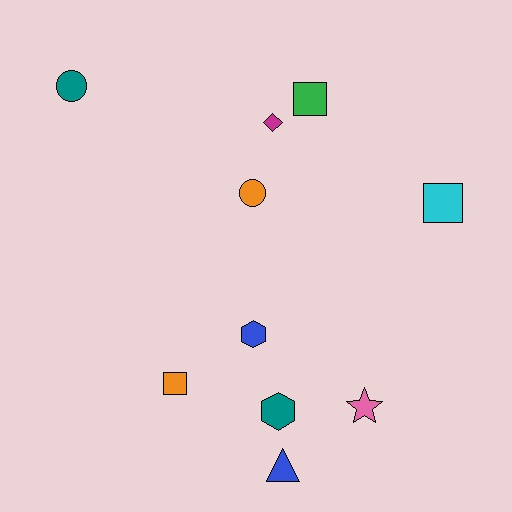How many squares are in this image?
There are 3 squares.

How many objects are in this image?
There are 10 objects.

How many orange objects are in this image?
There are 2 orange objects.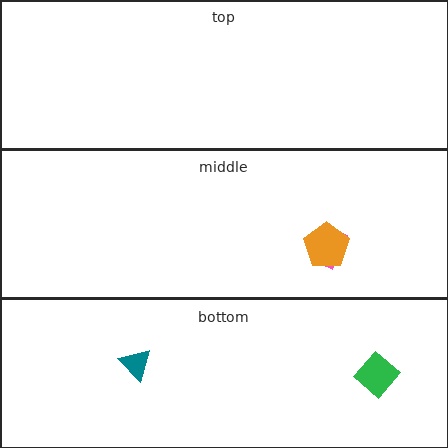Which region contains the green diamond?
The bottom region.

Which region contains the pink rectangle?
The middle region.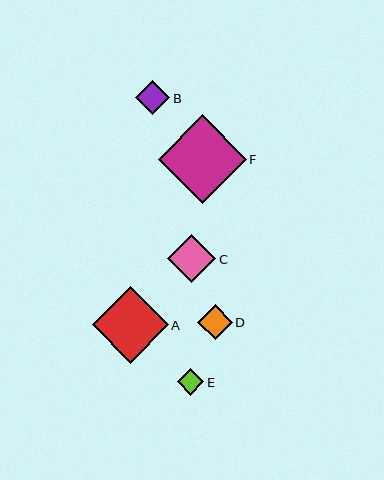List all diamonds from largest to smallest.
From largest to smallest: F, A, C, D, B, E.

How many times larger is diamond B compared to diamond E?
Diamond B is approximately 1.3 times the size of diamond E.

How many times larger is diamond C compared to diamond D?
Diamond C is approximately 1.4 times the size of diamond D.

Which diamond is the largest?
Diamond F is the largest with a size of approximately 88 pixels.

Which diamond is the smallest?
Diamond E is the smallest with a size of approximately 26 pixels.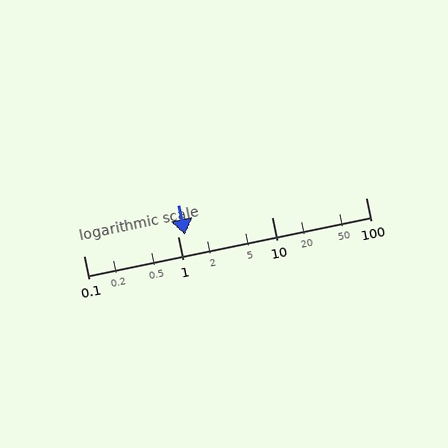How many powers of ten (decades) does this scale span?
The scale spans 3 decades, from 0.1 to 100.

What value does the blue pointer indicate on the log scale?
The pointer indicates approximately 1.2.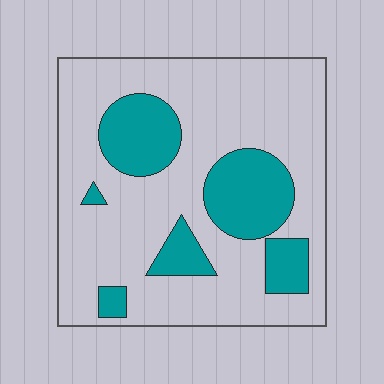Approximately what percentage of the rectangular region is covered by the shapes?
Approximately 25%.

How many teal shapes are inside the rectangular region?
6.